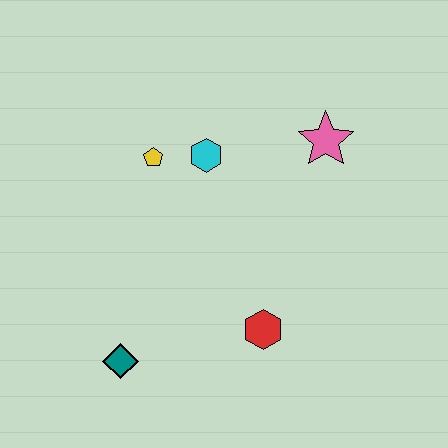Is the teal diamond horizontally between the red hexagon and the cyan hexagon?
No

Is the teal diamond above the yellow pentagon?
No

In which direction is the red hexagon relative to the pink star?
The red hexagon is below the pink star.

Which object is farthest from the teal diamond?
The pink star is farthest from the teal diamond.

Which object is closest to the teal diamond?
The red hexagon is closest to the teal diamond.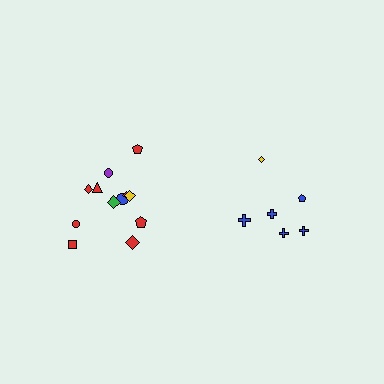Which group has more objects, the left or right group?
The left group.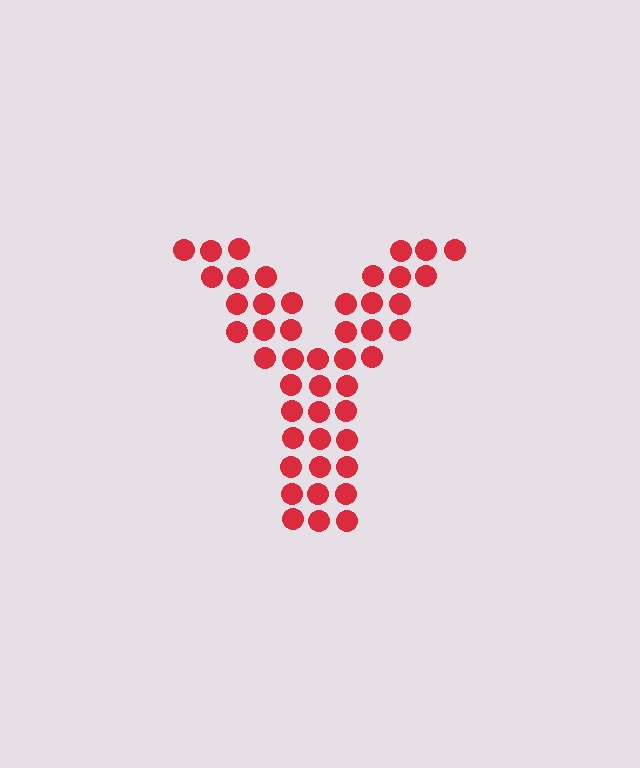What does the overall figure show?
The overall figure shows the letter Y.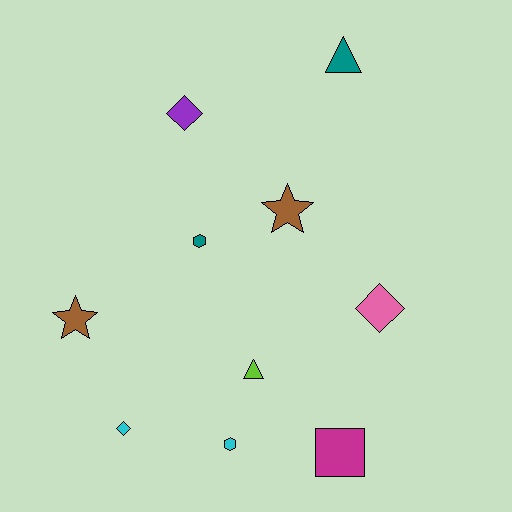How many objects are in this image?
There are 10 objects.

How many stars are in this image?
There are 2 stars.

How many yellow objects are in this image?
There are no yellow objects.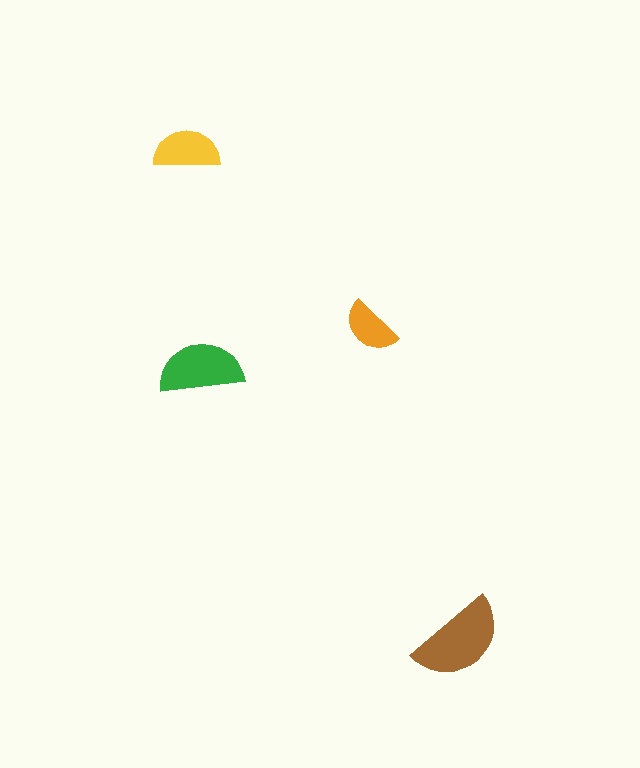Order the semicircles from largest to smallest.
the brown one, the green one, the yellow one, the orange one.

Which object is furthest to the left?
The yellow semicircle is leftmost.